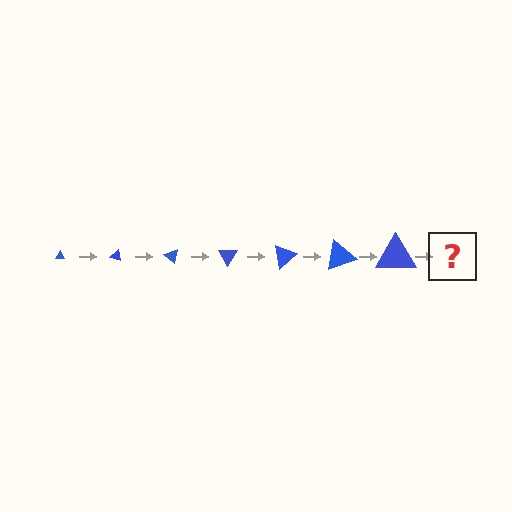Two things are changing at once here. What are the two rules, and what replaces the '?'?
The two rules are that the triangle grows larger each step and it rotates 20 degrees each step. The '?' should be a triangle, larger than the previous one and rotated 140 degrees from the start.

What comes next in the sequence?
The next element should be a triangle, larger than the previous one and rotated 140 degrees from the start.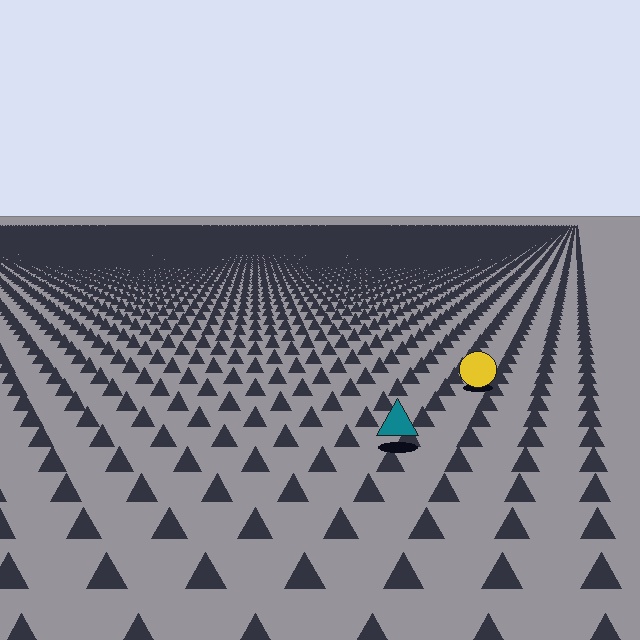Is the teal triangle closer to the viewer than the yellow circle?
Yes. The teal triangle is closer — you can tell from the texture gradient: the ground texture is coarser near it.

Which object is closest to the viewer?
The teal triangle is closest. The texture marks near it are larger and more spread out.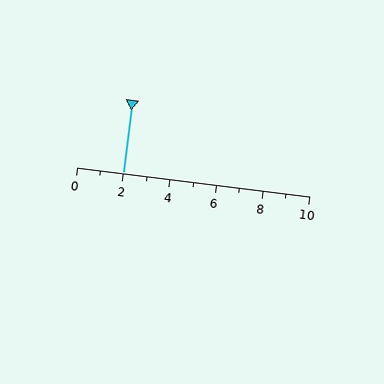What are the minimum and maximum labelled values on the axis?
The axis runs from 0 to 10.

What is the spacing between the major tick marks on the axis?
The major ticks are spaced 2 apart.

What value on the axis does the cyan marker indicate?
The marker indicates approximately 2.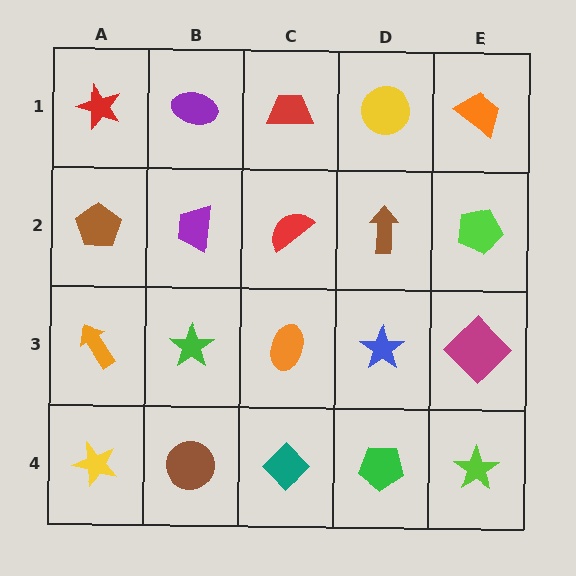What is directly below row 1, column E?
A lime pentagon.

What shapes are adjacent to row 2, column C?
A red trapezoid (row 1, column C), an orange ellipse (row 3, column C), a purple trapezoid (row 2, column B), a brown arrow (row 2, column D).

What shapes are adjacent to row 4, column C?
An orange ellipse (row 3, column C), a brown circle (row 4, column B), a green pentagon (row 4, column D).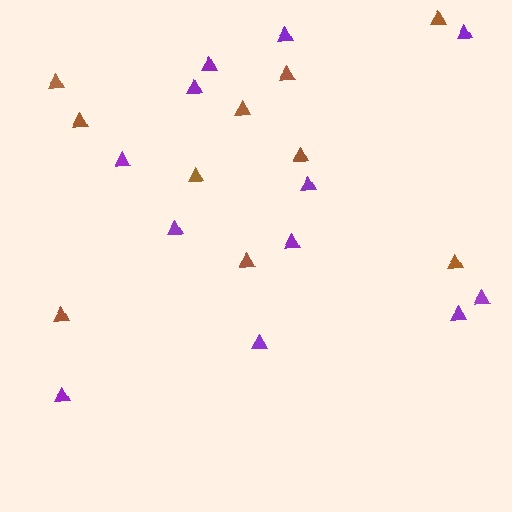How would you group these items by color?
There are 2 groups: one group of purple triangles (12) and one group of brown triangles (10).